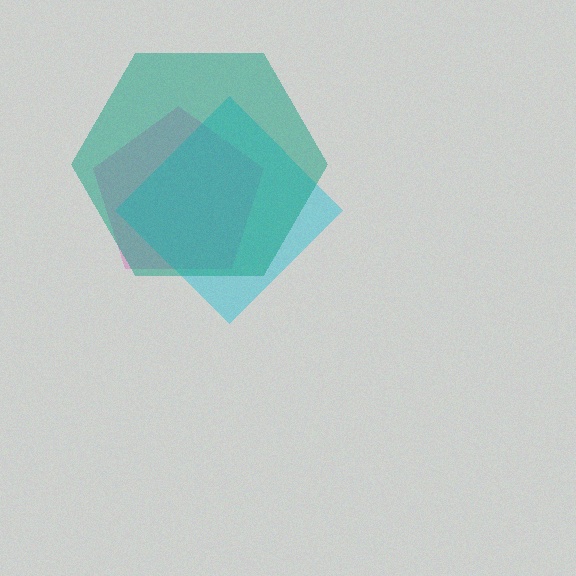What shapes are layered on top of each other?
The layered shapes are: a pink pentagon, a cyan diamond, a teal hexagon.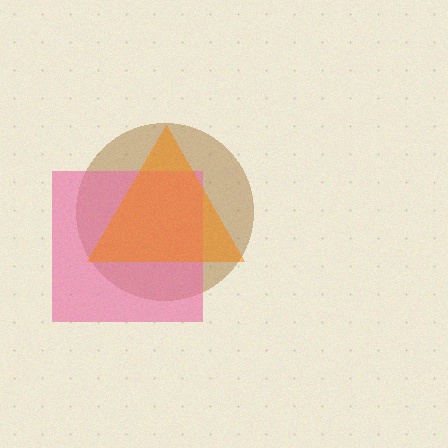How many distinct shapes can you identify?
There are 3 distinct shapes: a brown circle, a pink square, an orange triangle.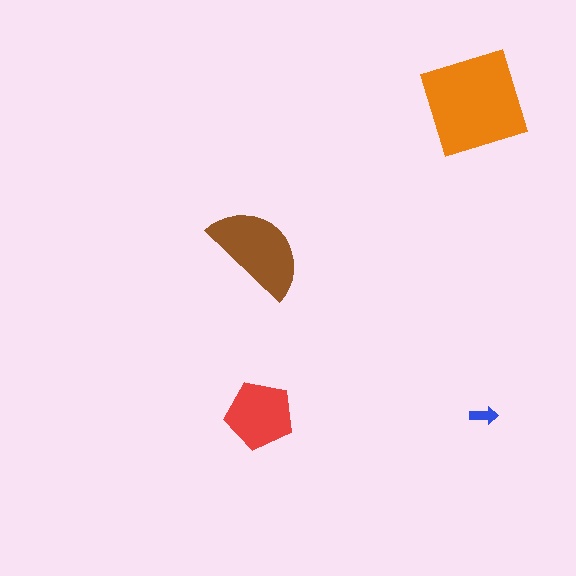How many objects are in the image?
There are 4 objects in the image.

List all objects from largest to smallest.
The orange diamond, the brown semicircle, the red pentagon, the blue arrow.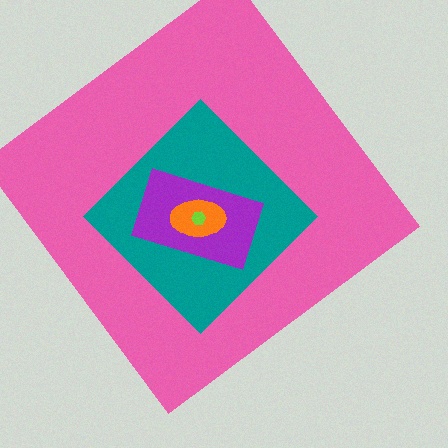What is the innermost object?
The lime hexagon.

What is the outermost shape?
The pink diamond.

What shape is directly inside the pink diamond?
The teal diamond.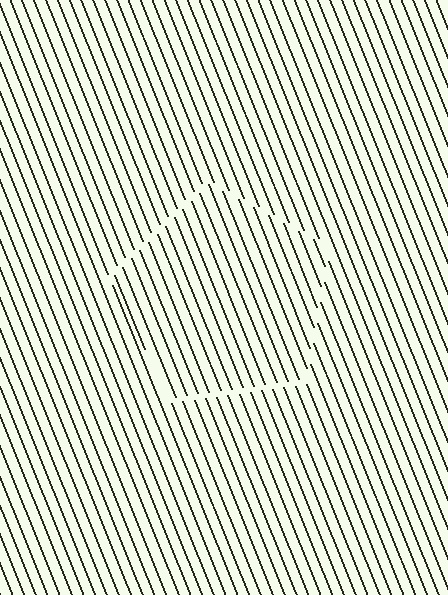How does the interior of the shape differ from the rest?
The interior of the shape contains the same grating, shifted by half a period — the contour is defined by the phase discontinuity where line-ends from the inner and outer gratings abut.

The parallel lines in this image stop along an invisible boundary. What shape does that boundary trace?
An illusory pentagon. The interior of the shape contains the same grating, shifted by half a period — the contour is defined by the phase discontinuity where line-ends from the inner and outer gratings abut.